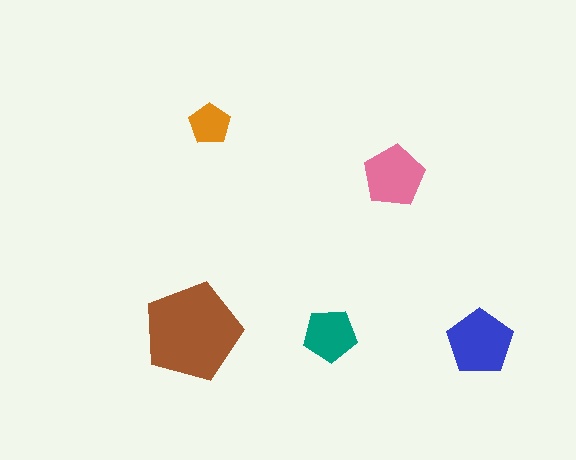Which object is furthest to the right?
The blue pentagon is rightmost.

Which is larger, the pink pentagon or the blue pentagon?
The blue one.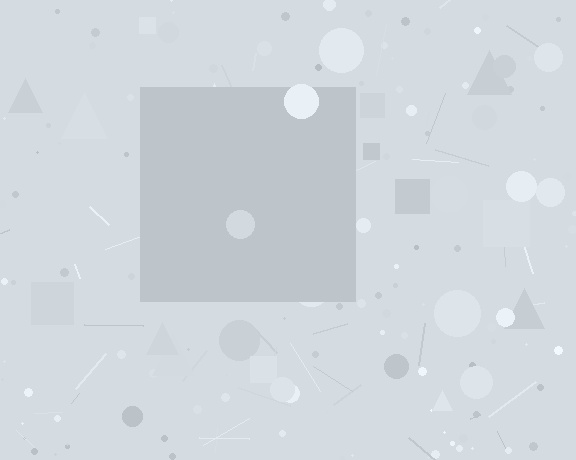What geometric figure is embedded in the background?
A square is embedded in the background.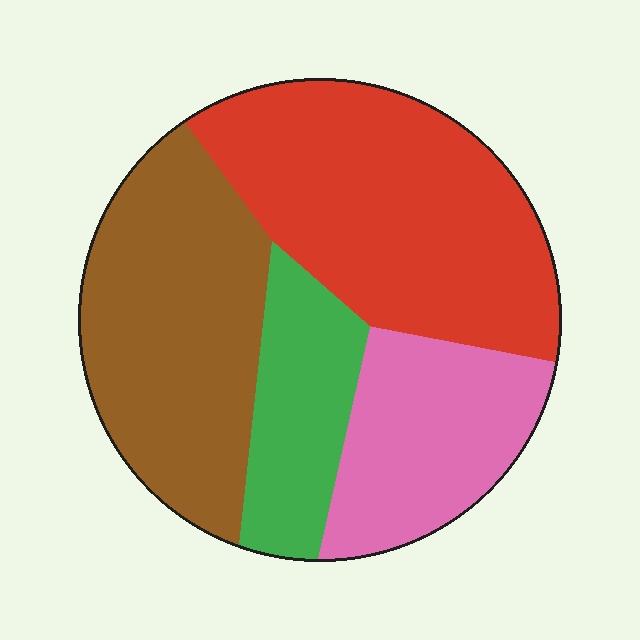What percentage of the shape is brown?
Brown covers roughly 30% of the shape.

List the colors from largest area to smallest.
From largest to smallest: red, brown, pink, green.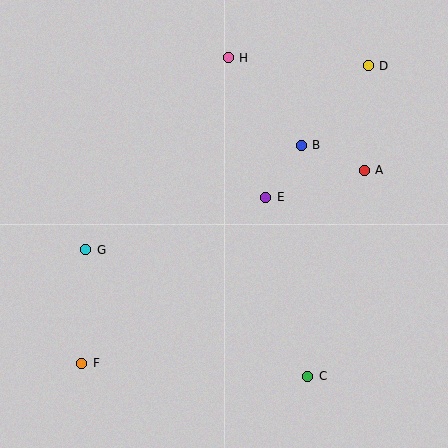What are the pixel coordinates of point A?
Point A is at (364, 170).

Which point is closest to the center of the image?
Point E at (266, 197) is closest to the center.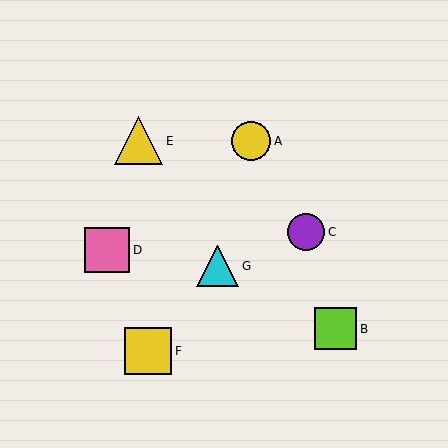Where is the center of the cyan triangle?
The center of the cyan triangle is at (218, 266).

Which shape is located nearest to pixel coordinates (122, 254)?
The pink square (labeled D) at (107, 250) is nearest to that location.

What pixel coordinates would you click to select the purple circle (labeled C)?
Click at (306, 232) to select the purple circle C.